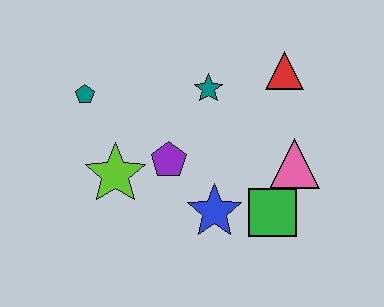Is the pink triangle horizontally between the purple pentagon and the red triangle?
No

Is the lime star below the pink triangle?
Yes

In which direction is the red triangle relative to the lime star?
The red triangle is to the right of the lime star.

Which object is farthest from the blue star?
The teal pentagon is farthest from the blue star.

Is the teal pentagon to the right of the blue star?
No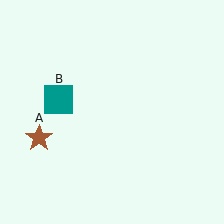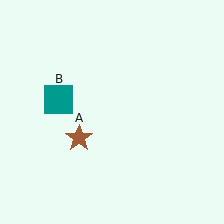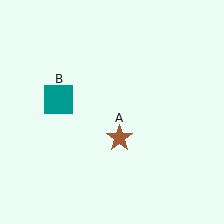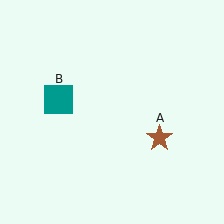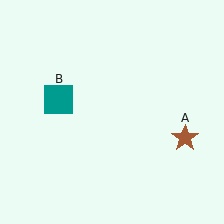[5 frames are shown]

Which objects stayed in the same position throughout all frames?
Teal square (object B) remained stationary.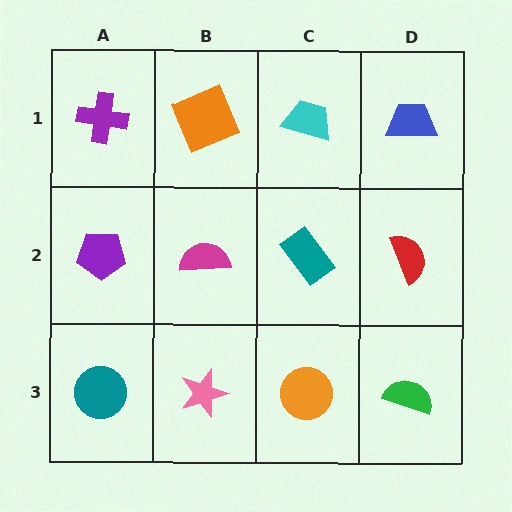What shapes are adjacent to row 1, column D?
A red semicircle (row 2, column D), a cyan trapezoid (row 1, column C).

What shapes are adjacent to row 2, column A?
A purple cross (row 1, column A), a teal circle (row 3, column A), a magenta semicircle (row 2, column B).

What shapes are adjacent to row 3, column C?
A teal rectangle (row 2, column C), a pink star (row 3, column B), a green semicircle (row 3, column D).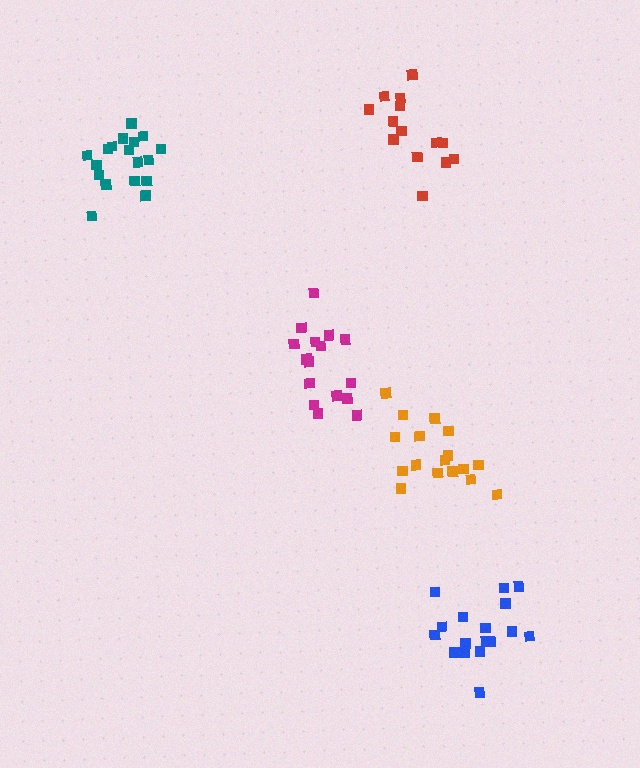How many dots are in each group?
Group 1: 16 dots, Group 2: 15 dots, Group 3: 17 dots, Group 4: 17 dots, Group 5: 18 dots (83 total).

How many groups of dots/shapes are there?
There are 5 groups.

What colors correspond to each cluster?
The clusters are colored: magenta, red, blue, orange, teal.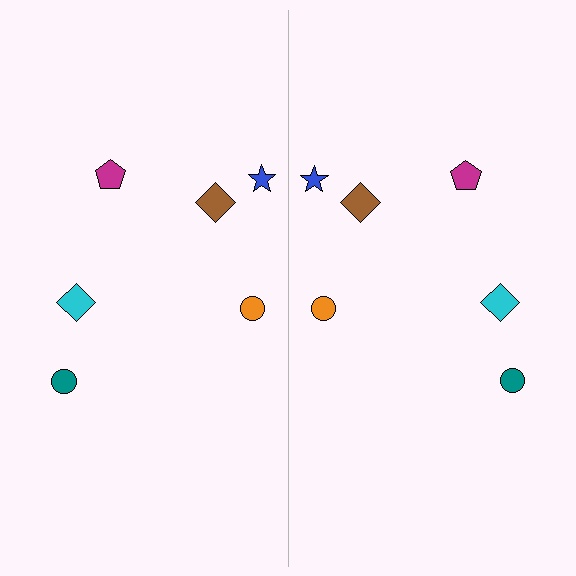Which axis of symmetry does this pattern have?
The pattern has a vertical axis of symmetry running through the center of the image.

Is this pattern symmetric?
Yes, this pattern has bilateral (reflection) symmetry.